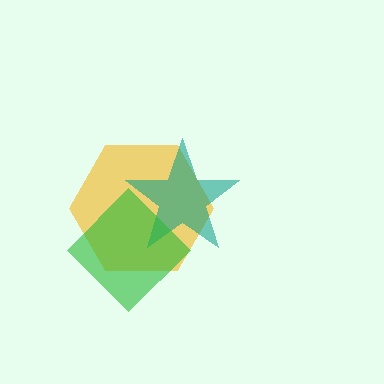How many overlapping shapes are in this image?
There are 3 overlapping shapes in the image.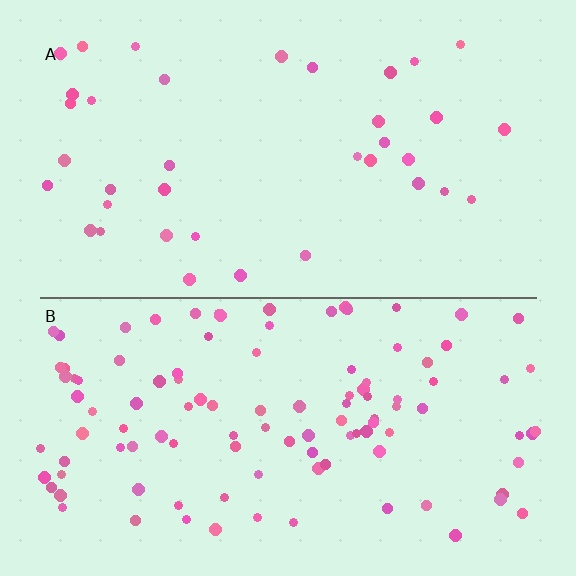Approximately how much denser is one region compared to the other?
Approximately 2.9× — region B over region A.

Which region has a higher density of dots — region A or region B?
B (the bottom).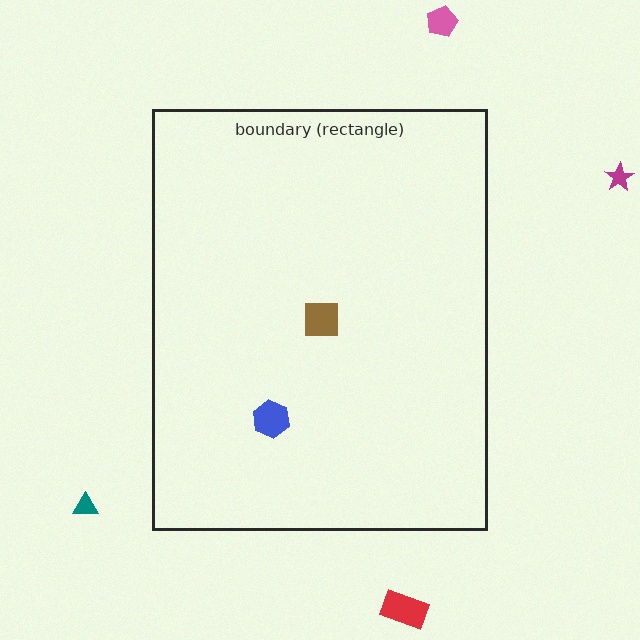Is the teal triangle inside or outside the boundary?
Outside.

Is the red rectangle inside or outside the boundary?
Outside.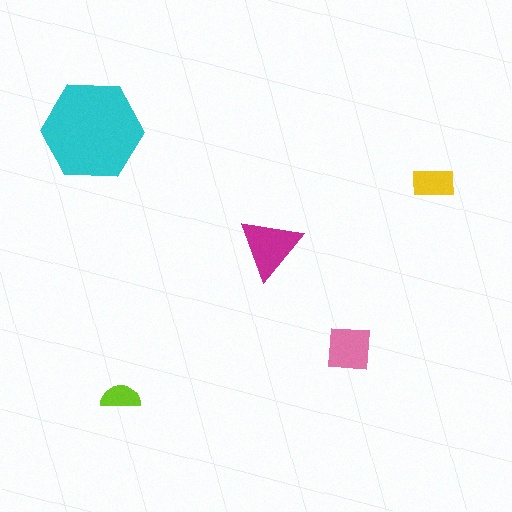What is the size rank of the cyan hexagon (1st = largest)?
1st.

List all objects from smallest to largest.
The lime semicircle, the yellow rectangle, the pink square, the magenta triangle, the cyan hexagon.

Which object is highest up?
The cyan hexagon is topmost.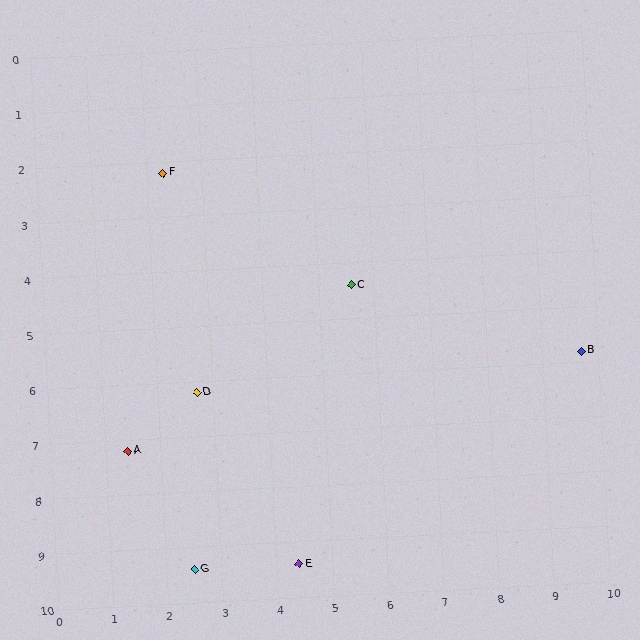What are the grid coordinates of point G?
Point G is at approximately (2.5, 9.4).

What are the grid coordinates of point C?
Point C is at approximately (5.6, 4.4).